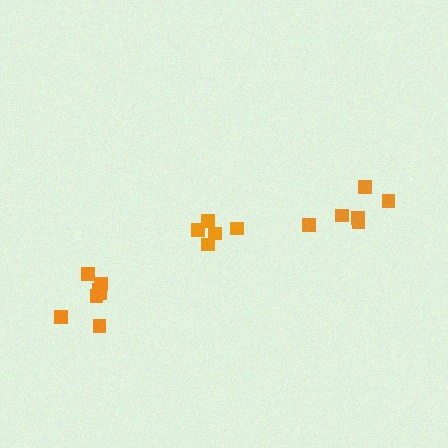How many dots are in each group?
Group 1: 6 dots, Group 2: 7 dots, Group 3: 5 dots (18 total).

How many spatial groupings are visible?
There are 3 spatial groupings.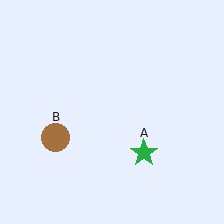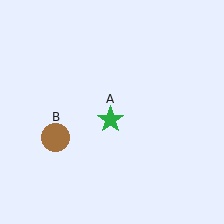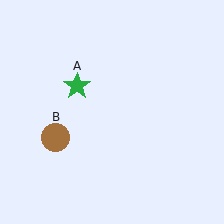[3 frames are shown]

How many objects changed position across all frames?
1 object changed position: green star (object A).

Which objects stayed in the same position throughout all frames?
Brown circle (object B) remained stationary.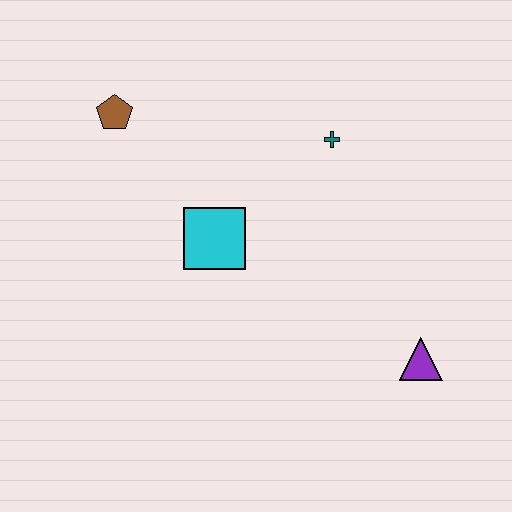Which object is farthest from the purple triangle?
The brown pentagon is farthest from the purple triangle.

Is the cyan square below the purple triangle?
No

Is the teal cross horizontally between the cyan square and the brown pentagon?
No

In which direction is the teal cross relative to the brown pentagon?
The teal cross is to the right of the brown pentagon.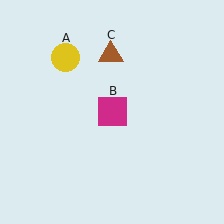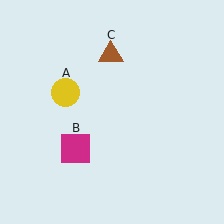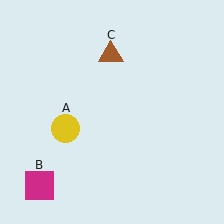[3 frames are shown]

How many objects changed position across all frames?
2 objects changed position: yellow circle (object A), magenta square (object B).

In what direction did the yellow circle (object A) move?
The yellow circle (object A) moved down.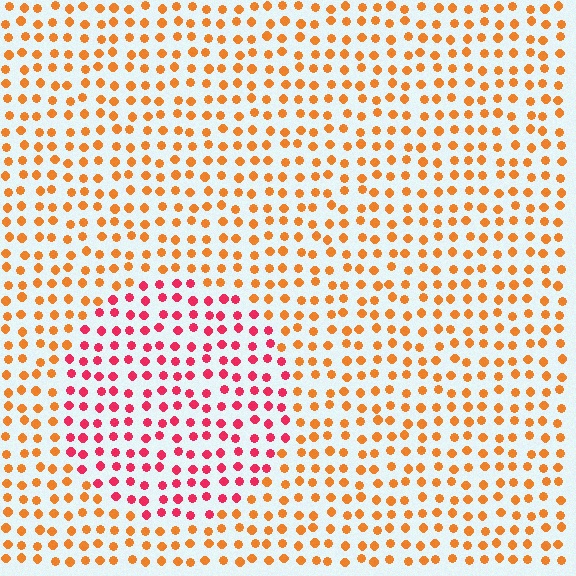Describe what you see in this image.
The image is filled with small orange elements in a uniform arrangement. A circle-shaped region is visible where the elements are tinted to a slightly different hue, forming a subtle color boundary.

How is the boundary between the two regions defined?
The boundary is defined purely by a slight shift in hue (about 43 degrees). Spacing, size, and orientation are identical on both sides.